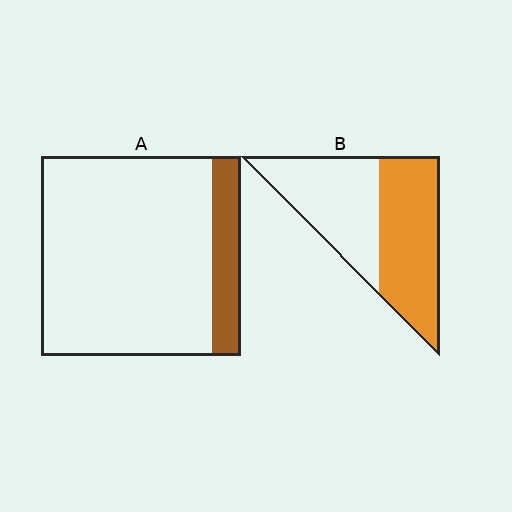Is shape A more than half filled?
No.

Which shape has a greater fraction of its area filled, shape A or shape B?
Shape B.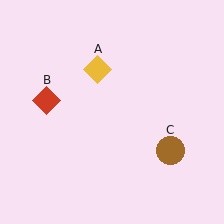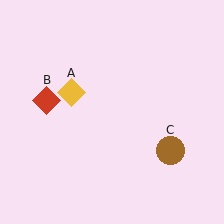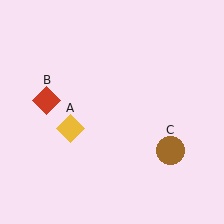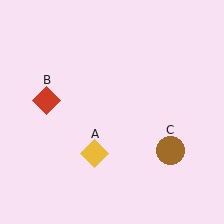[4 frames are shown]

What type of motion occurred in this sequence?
The yellow diamond (object A) rotated counterclockwise around the center of the scene.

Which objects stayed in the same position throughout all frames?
Red diamond (object B) and brown circle (object C) remained stationary.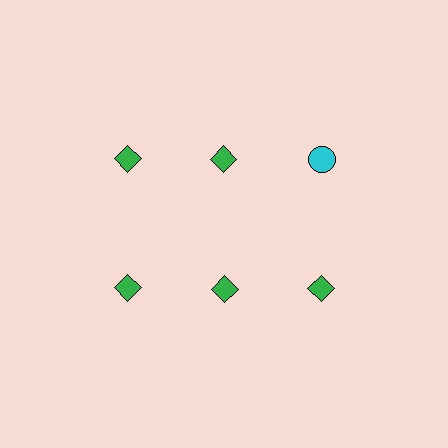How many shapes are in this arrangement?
There are 6 shapes arranged in a grid pattern.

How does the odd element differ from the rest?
It differs in both color (cyan instead of green) and shape (circle instead of diamond).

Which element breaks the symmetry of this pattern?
The cyan circle in the top row, center column breaks the symmetry. All other shapes are green diamonds.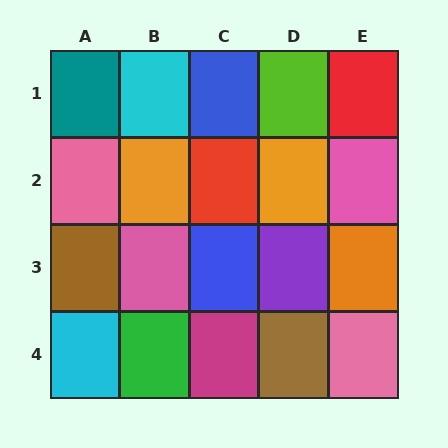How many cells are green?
1 cell is green.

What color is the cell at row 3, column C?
Blue.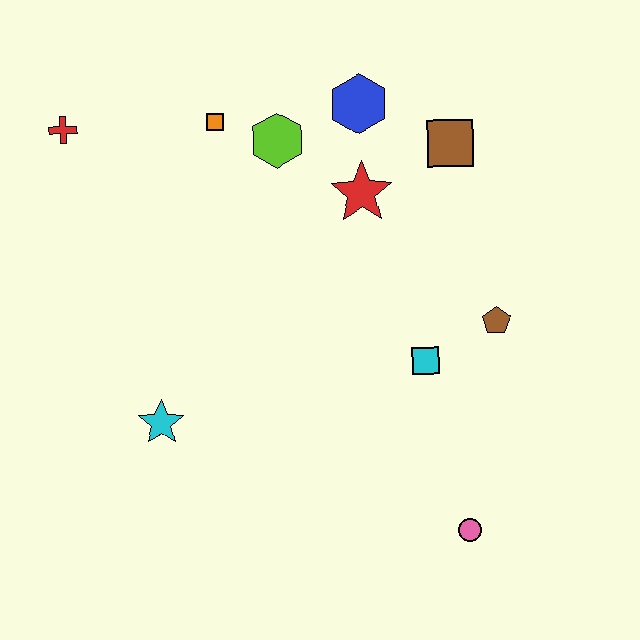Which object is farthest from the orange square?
The pink circle is farthest from the orange square.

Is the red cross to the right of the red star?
No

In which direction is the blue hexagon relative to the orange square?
The blue hexagon is to the right of the orange square.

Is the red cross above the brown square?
Yes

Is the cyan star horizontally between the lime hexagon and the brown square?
No